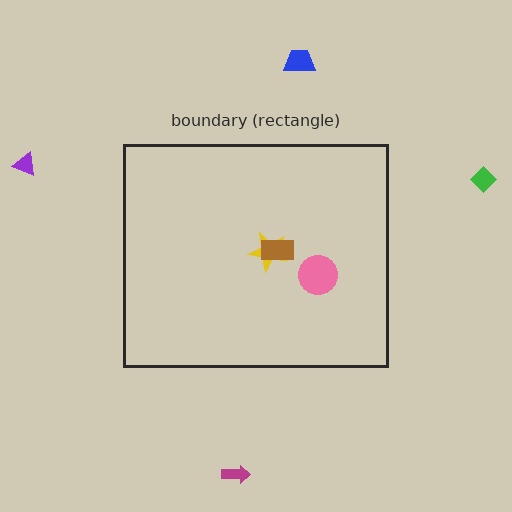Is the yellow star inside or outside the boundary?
Inside.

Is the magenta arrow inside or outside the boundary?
Outside.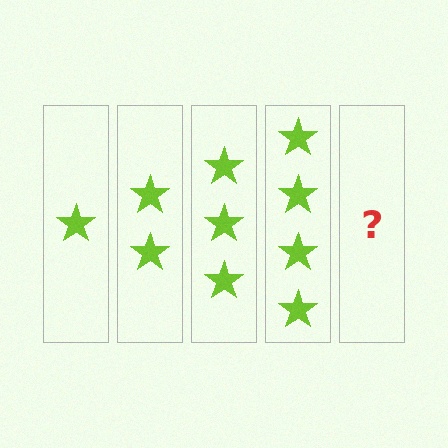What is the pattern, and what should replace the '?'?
The pattern is that each step adds one more star. The '?' should be 5 stars.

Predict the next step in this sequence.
The next step is 5 stars.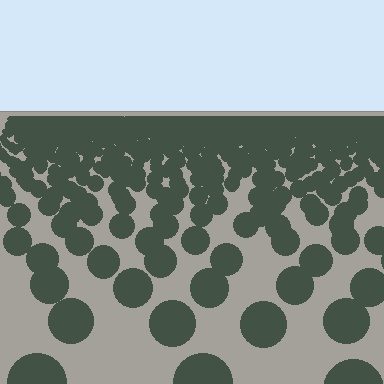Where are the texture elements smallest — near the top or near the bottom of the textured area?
Near the top.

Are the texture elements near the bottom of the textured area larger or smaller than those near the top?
Larger. Near the bottom, elements are closer to the viewer and appear at a bigger on-screen size.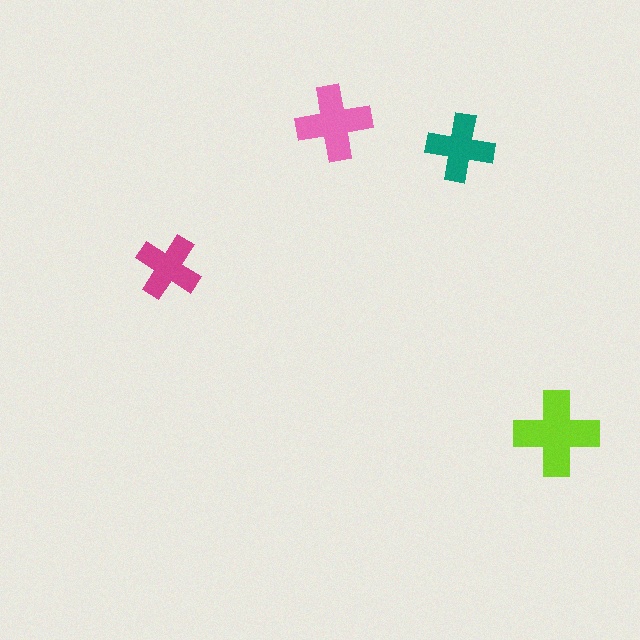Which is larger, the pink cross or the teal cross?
The pink one.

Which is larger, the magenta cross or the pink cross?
The pink one.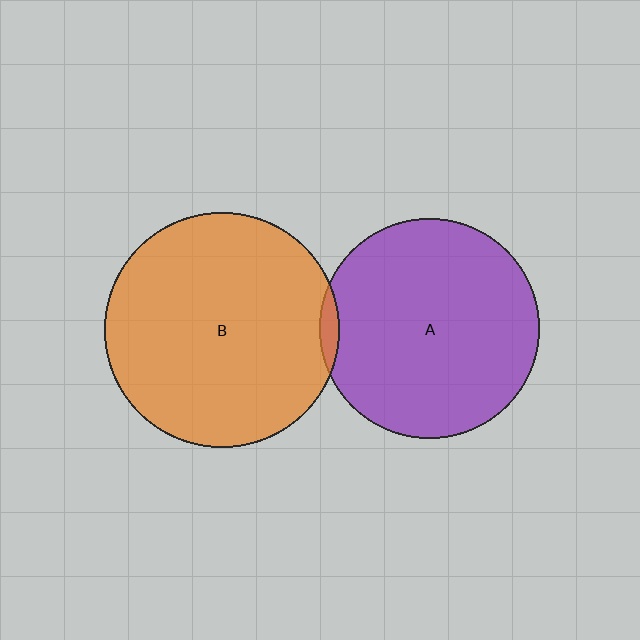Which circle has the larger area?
Circle B (orange).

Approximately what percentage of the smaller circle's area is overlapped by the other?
Approximately 5%.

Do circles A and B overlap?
Yes.